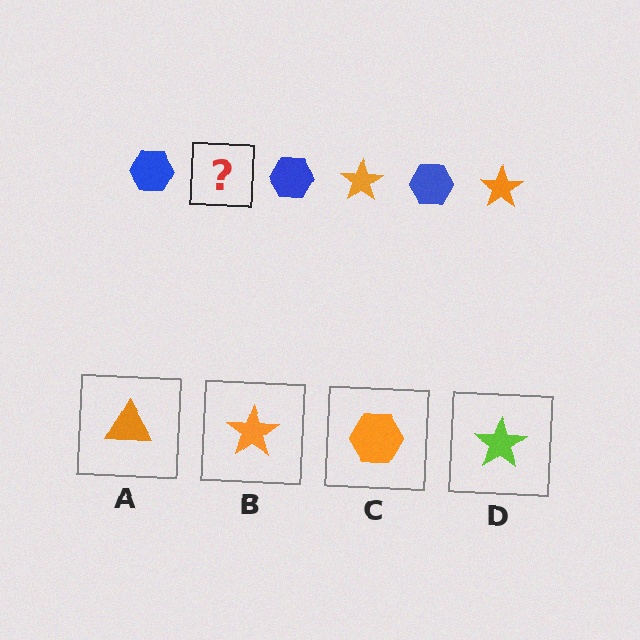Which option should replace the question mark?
Option B.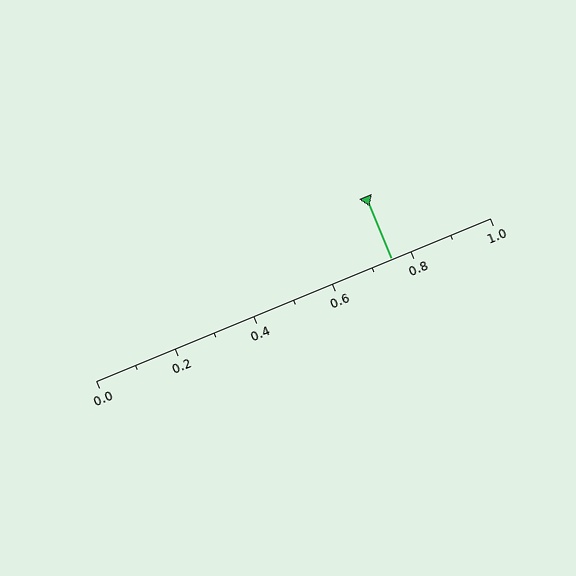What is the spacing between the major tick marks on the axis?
The major ticks are spaced 0.2 apart.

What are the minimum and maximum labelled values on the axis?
The axis runs from 0.0 to 1.0.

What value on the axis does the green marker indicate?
The marker indicates approximately 0.75.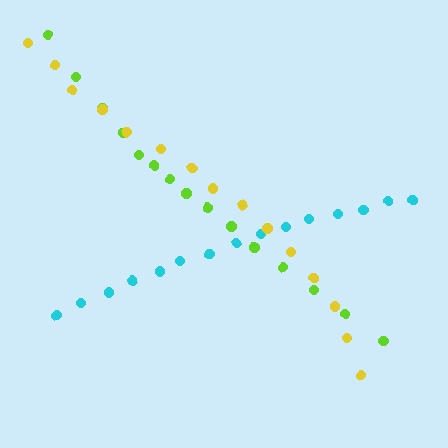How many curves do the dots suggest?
There are 3 distinct paths.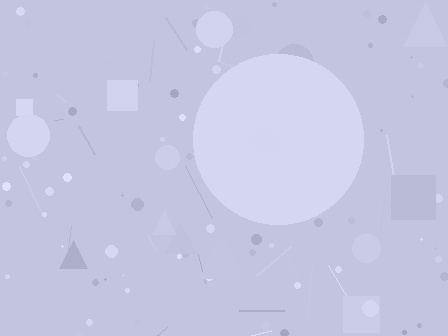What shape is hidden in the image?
A circle is hidden in the image.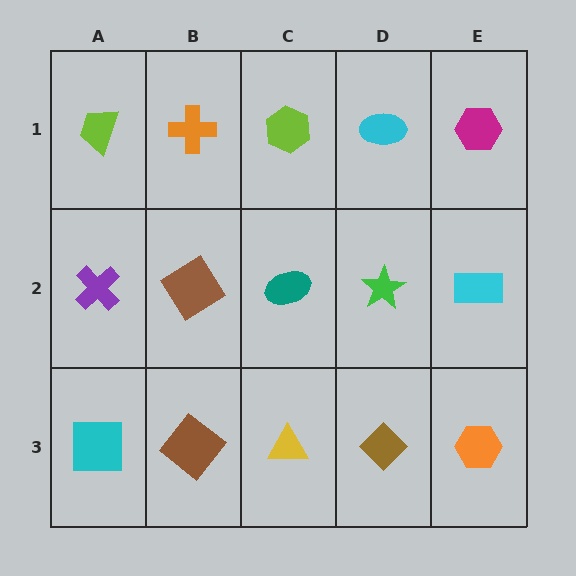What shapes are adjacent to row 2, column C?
A lime hexagon (row 1, column C), a yellow triangle (row 3, column C), a brown diamond (row 2, column B), a green star (row 2, column D).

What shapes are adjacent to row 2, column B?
An orange cross (row 1, column B), a brown diamond (row 3, column B), a purple cross (row 2, column A), a teal ellipse (row 2, column C).